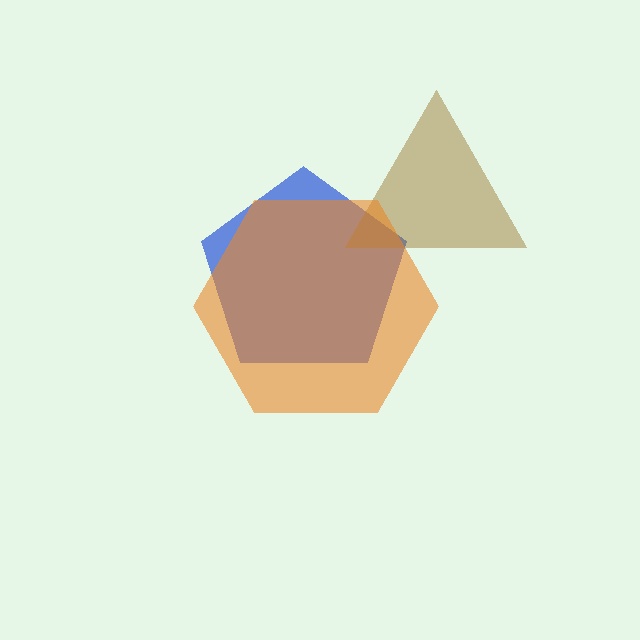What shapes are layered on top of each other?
The layered shapes are: a blue pentagon, a brown triangle, an orange hexagon.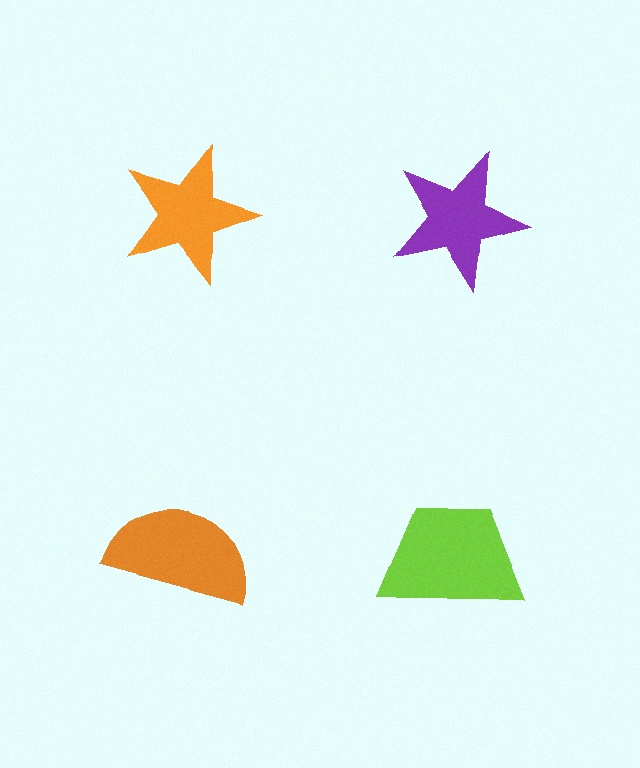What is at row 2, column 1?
An orange semicircle.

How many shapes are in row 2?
2 shapes.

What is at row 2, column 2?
A lime trapezoid.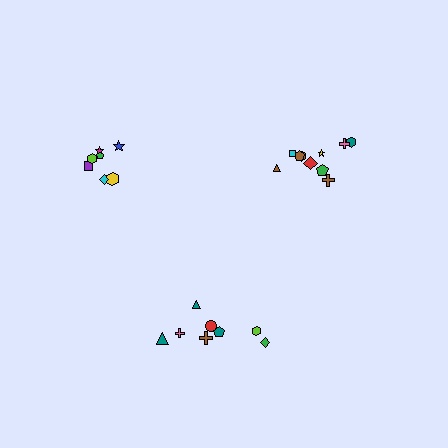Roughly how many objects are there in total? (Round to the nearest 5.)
Roughly 25 objects in total.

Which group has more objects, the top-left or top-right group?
The top-right group.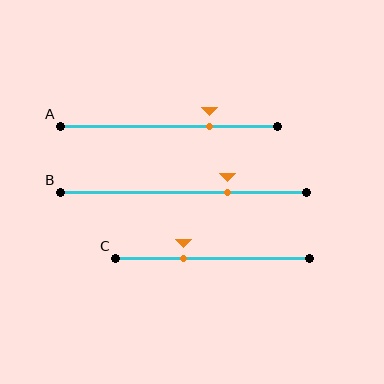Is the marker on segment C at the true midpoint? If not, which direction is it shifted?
No, the marker on segment C is shifted to the left by about 15% of the segment length.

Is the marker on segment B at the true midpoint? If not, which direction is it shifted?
No, the marker on segment B is shifted to the right by about 18% of the segment length.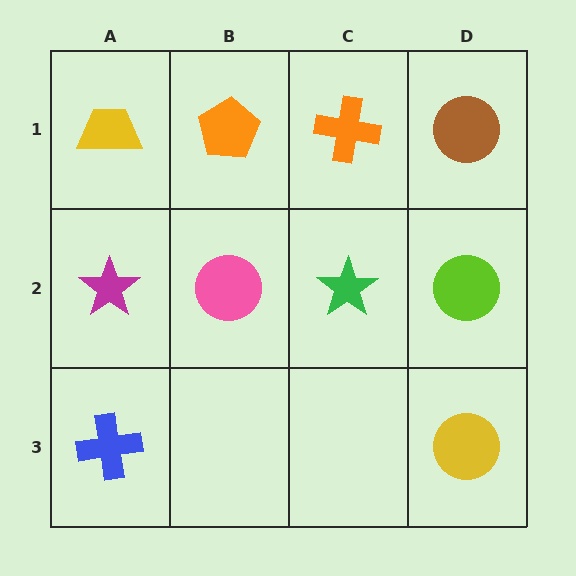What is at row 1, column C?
An orange cross.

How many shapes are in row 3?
2 shapes.